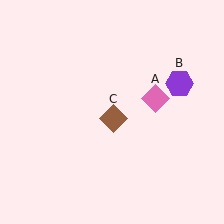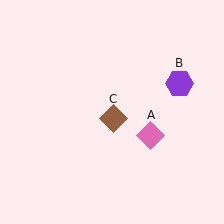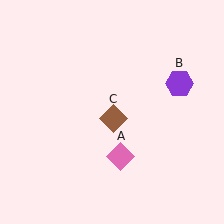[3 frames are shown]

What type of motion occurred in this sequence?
The pink diamond (object A) rotated clockwise around the center of the scene.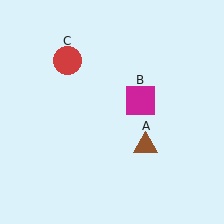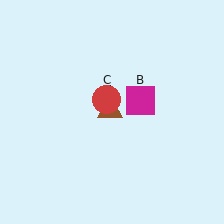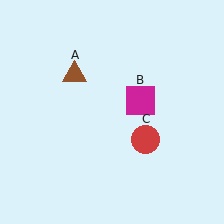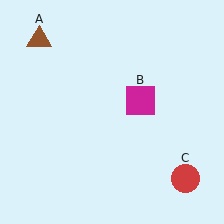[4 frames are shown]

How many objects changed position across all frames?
2 objects changed position: brown triangle (object A), red circle (object C).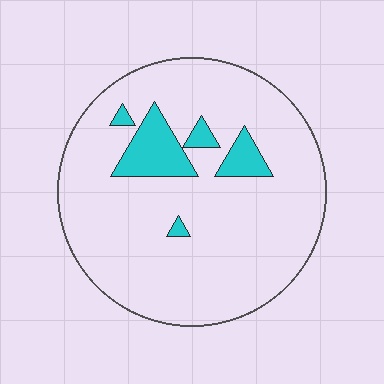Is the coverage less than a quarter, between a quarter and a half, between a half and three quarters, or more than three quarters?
Less than a quarter.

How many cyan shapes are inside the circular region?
5.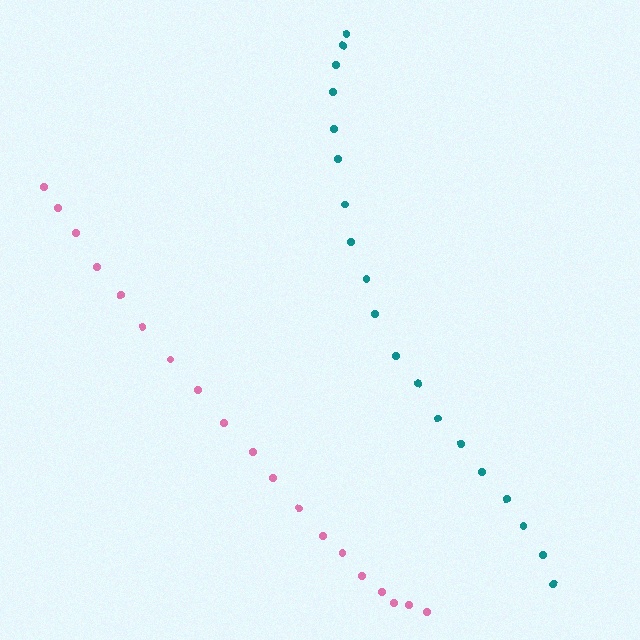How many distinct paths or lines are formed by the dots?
There are 2 distinct paths.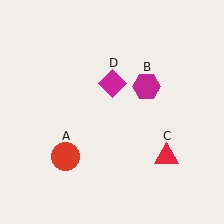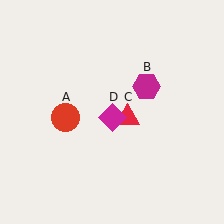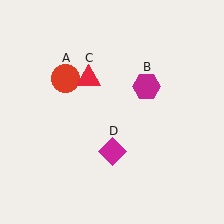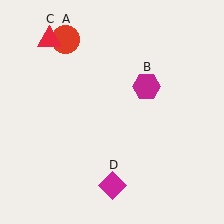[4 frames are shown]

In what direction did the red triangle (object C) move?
The red triangle (object C) moved up and to the left.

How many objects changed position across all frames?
3 objects changed position: red circle (object A), red triangle (object C), magenta diamond (object D).